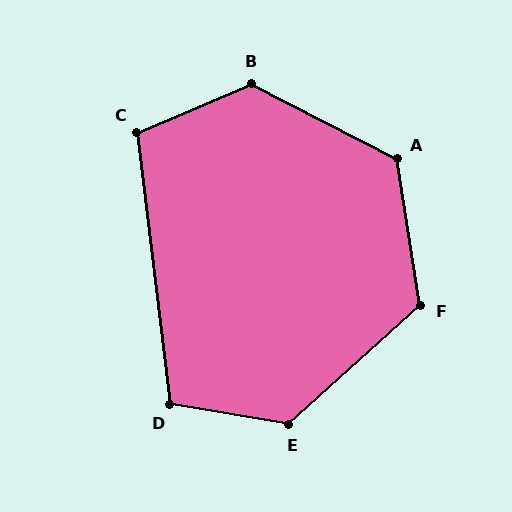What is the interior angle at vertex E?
Approximately 128 degrees (obtuse).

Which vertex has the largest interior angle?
B, at approximately 130 degrees.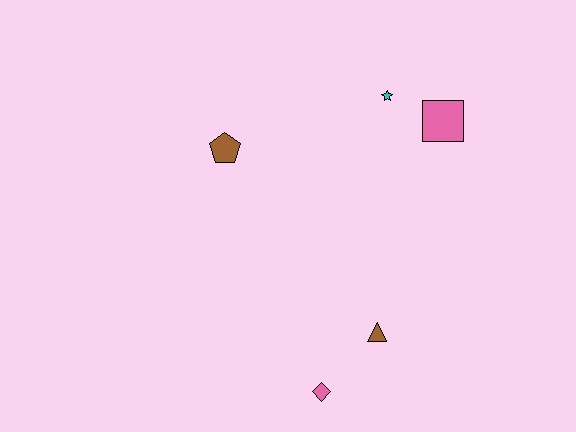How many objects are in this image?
There are 5 objects.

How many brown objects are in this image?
There are 2 brown objects.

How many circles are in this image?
There are no circles.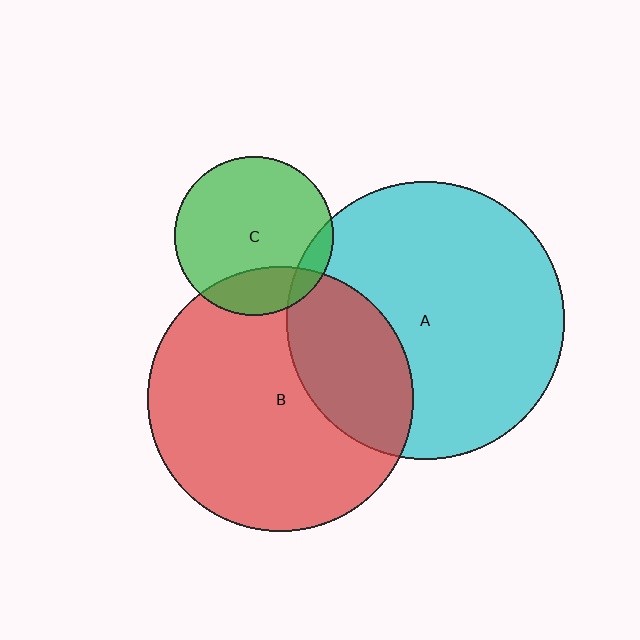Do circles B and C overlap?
Yes.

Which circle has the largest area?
Circle A (cyan).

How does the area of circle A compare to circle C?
Approximately 3.1 times.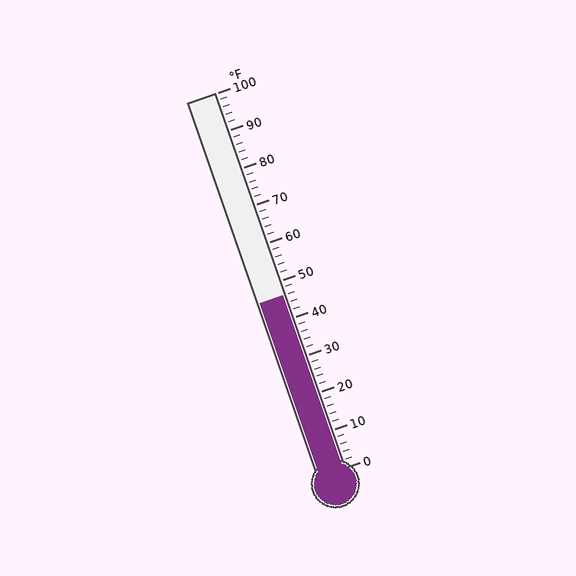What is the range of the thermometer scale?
The thermometer scale ranges from 0°F to 100°F.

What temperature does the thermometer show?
The thermometer shows approximately 46°F.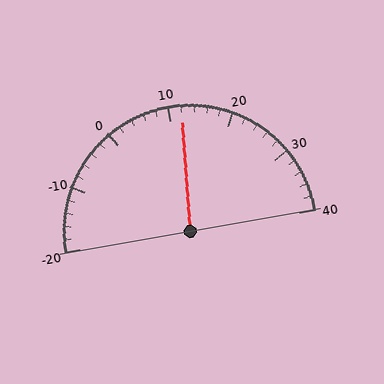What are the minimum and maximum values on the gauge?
The gauge ranges from -20 to 40.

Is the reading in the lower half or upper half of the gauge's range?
The reading is in the upper half of the range (-20 to 40).